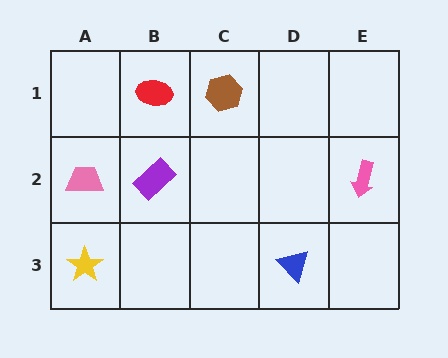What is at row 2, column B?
A purple rectangle.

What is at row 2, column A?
A pink trapezoid.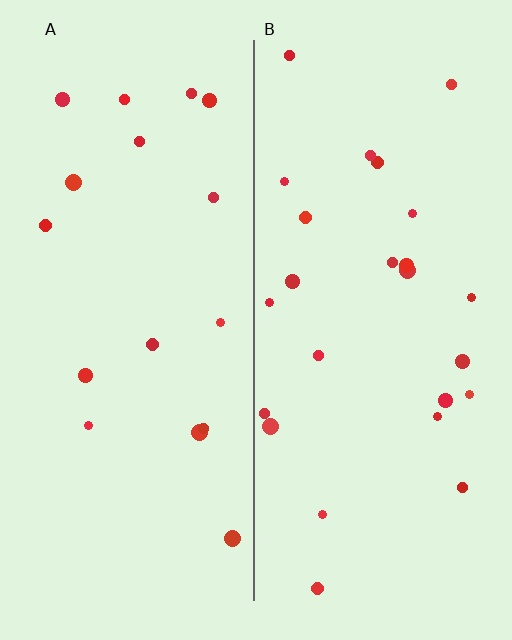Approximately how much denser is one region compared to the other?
Approximately 1.5× — region B over region A.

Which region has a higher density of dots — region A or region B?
B (the right).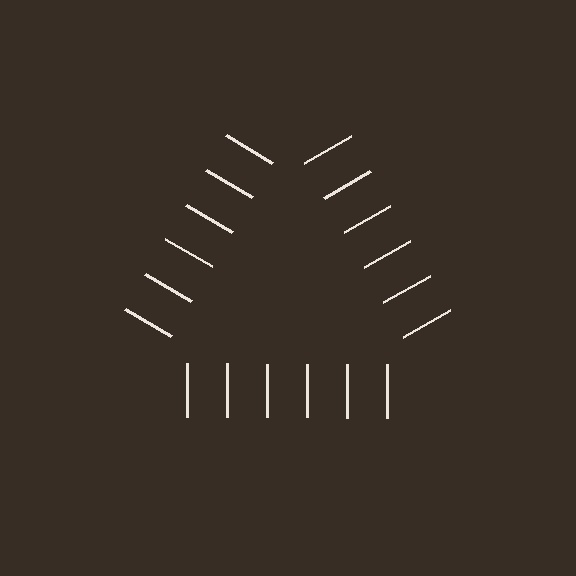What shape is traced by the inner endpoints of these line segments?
An illusory triangle — the line segments terminate on its edges but no continuous stroke is drawn.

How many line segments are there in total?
18 — 6 along each of the 3 edges.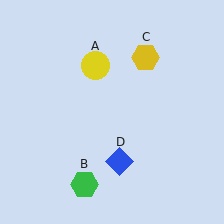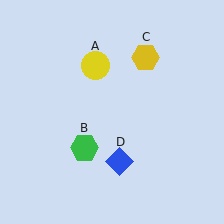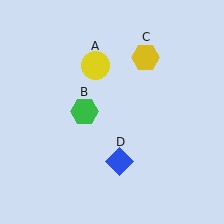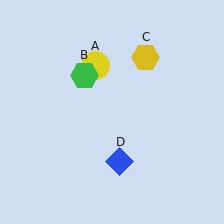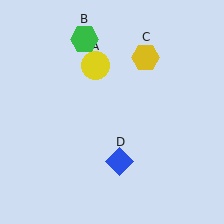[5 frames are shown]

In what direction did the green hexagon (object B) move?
The green hexagon (object B) moved up.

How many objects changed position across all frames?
1 object changed position: green hexagon (object B).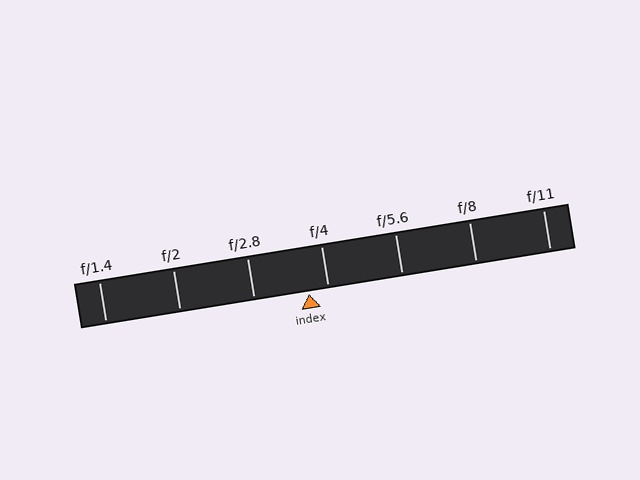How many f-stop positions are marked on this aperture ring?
There are 7 f-stop positions marked.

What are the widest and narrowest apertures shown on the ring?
The widest aperture shown is f/1.4 and the narrowest is f/11.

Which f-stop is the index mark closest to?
The index mark is closest to f/4.